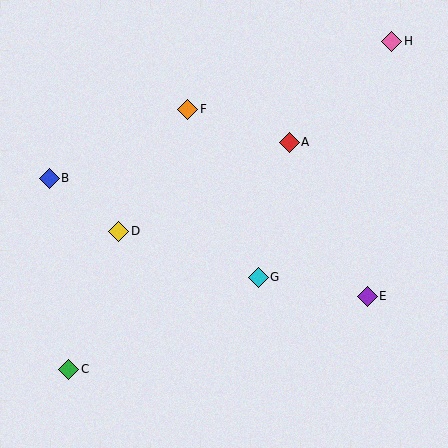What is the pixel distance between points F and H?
The distance between F and H is 215 pixels.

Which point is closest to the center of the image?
Point G at (258, 277) is closest to the center.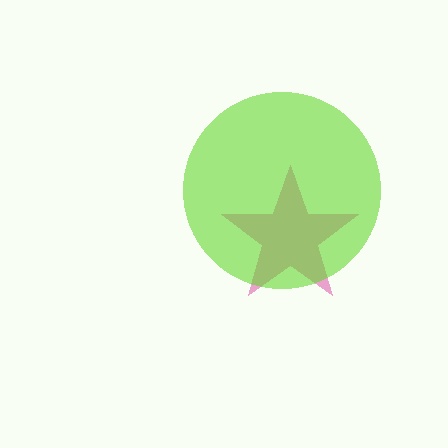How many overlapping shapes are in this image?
There are 2 overlapping shapes in the image.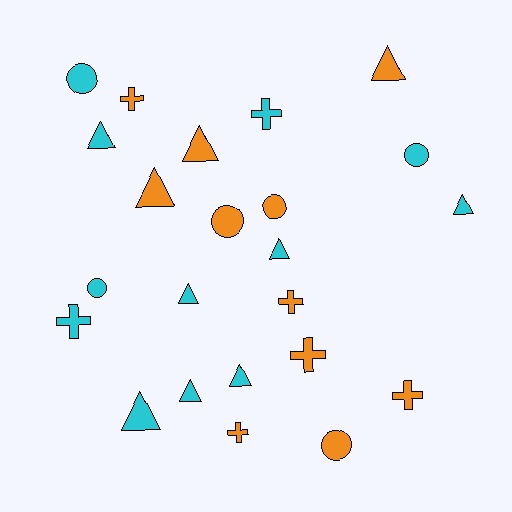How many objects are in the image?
There are 23 objects.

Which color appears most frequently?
Cyan, with 12 objects.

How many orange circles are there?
There are 3 orange circles.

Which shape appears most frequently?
Triangle, with 10 objects.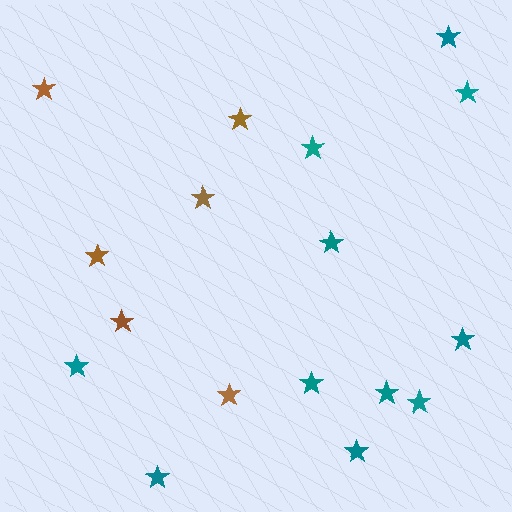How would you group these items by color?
There are 2 groups: one group of brown stars (6) and one group of teal stars (11).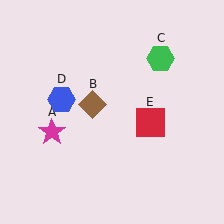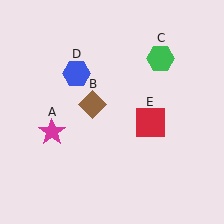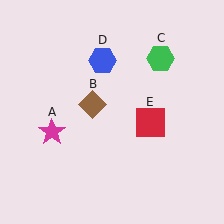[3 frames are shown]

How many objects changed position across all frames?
1 object changed position: blue hexagon (object D).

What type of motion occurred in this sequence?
The blue hexagon (object D) rotated clockwise around the center of the scene.